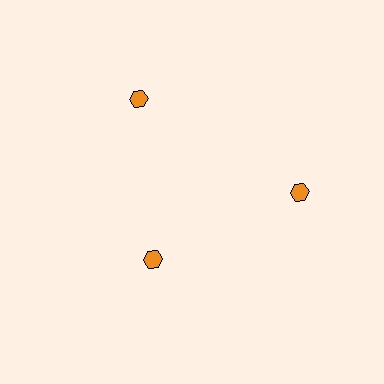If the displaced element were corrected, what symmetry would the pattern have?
It would have 3-fold rotational symmetry — the pattern would map onto itself every 120 degrees.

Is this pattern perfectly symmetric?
No. The 3 orange hexagons are arranged in a ring, but one element near the 7 o'clock position is pulled inward toward the center, breaking the 3-fold rotational symmetry.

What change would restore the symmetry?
The symmetry would be restored by moving it outward, back onto the ring so that all 3 hexagons sit at equal angles and equal distance from the center.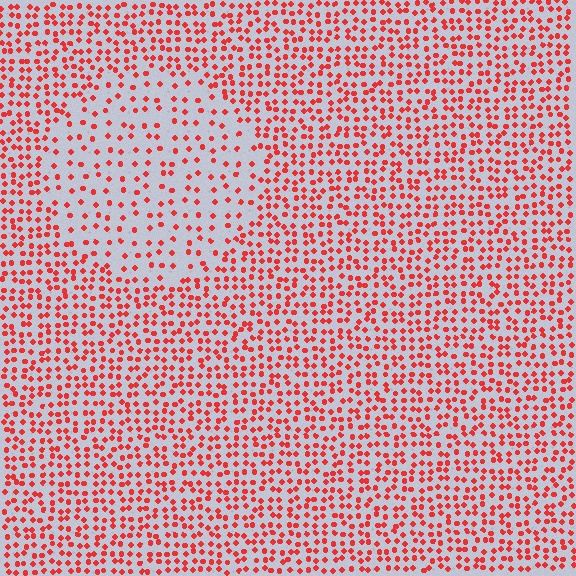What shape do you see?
I see a circle.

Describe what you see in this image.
The image contains small red elements arranged at two different densities. A circle-shaped region is visible where the elements are less densely packed than the surrounding area.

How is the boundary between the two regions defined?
The boundary is defined by a change in element density (approximately 2.1x ratio). All elements are the same color, size, and shape.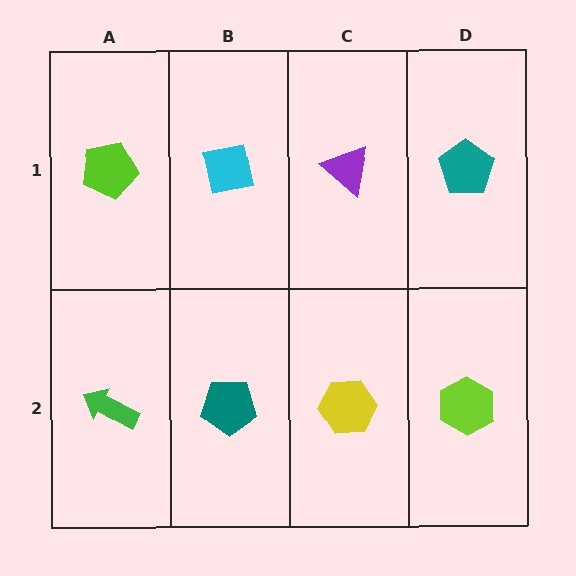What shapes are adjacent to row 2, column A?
A lime pentagon (row 1, column A), a teal pentagon (row 2, column B).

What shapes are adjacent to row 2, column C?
A purple triangle (row 1, column C), a teal pentagon (row 2, column B), a lime hexagon (row 2, column D).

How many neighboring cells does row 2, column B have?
3.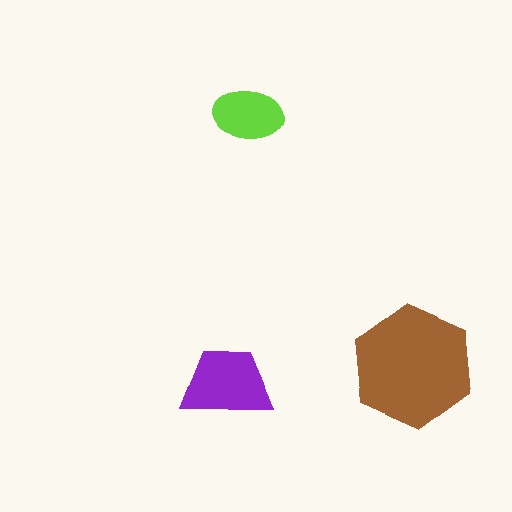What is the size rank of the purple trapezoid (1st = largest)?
2nd.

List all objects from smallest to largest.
The lime ellipse, the purple trapezoid, the brown hexagon.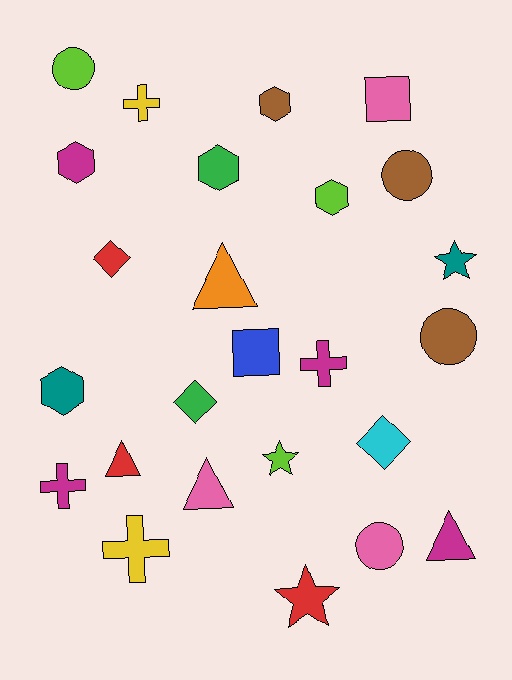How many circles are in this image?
There are 4 circles.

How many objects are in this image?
There are 25 objects.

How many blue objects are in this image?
There is 1 blue object.